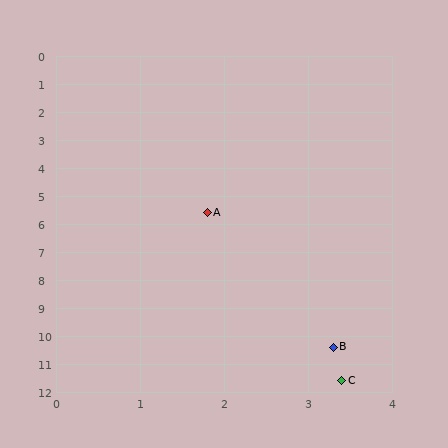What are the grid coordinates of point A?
Point A is at approximately (1.8, 5.6).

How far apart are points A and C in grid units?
Points A and C are about 6.2 grid units apart.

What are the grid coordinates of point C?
Point C is at approximately (3.4, 11.6).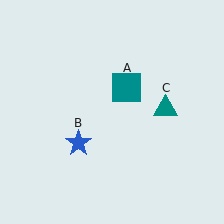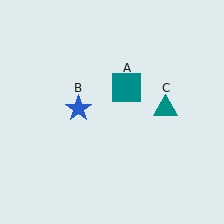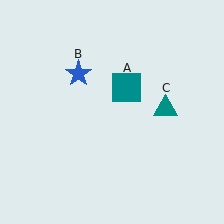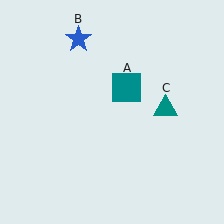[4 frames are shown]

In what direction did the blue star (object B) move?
The blue star (object B) moved up.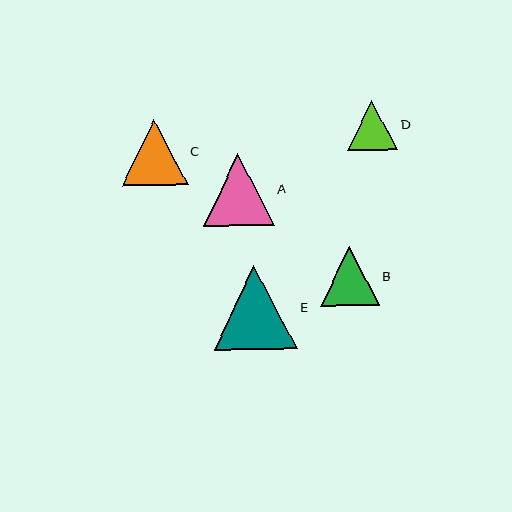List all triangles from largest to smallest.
From largest to smallest: E, A, C, B, D.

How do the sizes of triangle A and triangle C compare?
Triangle A and triangle C are approximately the same size.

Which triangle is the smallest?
Triangle D is the smallest with a size of approximately 50 pixels.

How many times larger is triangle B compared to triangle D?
Triangle B is approximately 1.2 times the size of triangle D.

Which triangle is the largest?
Triangle E is the largest with a size of approximately 84 pixels.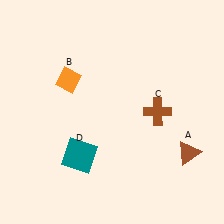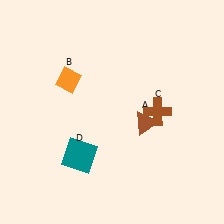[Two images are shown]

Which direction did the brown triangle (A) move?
The brown triangle (A) moved left.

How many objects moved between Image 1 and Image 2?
1 object moved between the two images.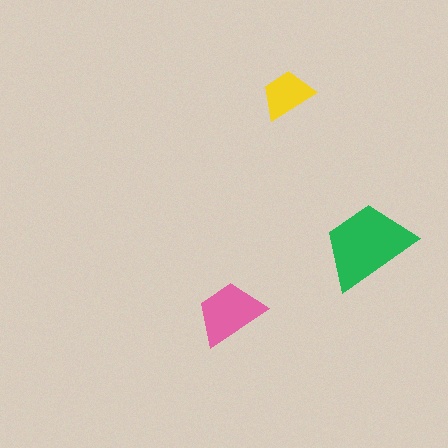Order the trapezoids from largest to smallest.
the green one, the pink one, the yellow one.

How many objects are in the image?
There are 3 objects in the image.